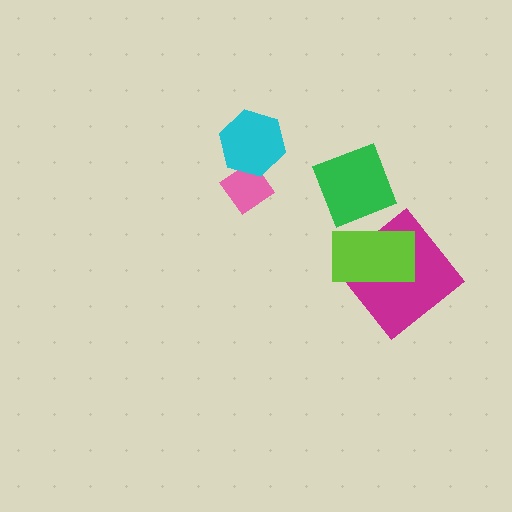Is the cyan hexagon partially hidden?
No, no other shape covers it.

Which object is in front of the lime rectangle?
The green diamond is in front of the lime rectangle.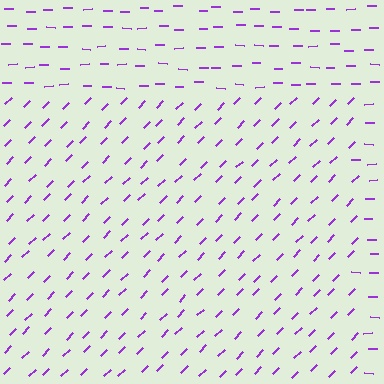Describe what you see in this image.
The image is filled with small purple line segments. A rectangle region in the image has lines oriented differently from the surrounding lines, creating a visible texture boundary.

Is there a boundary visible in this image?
Yes, there is a texture boundary formed by a change in line orientation.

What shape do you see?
I see a rectangle.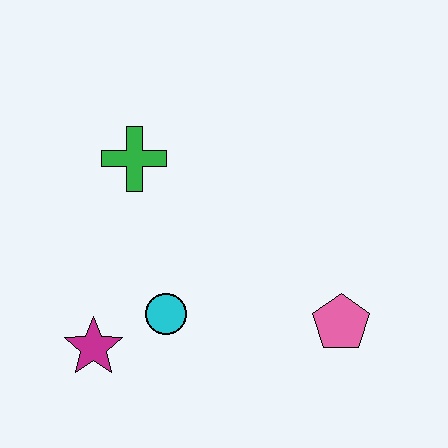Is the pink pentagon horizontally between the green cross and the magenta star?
No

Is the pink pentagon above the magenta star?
Yes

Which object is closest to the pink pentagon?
The cyan circle is closest to the pink pentagon.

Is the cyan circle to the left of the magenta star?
No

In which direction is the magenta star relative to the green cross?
The magenta star is below the green cross.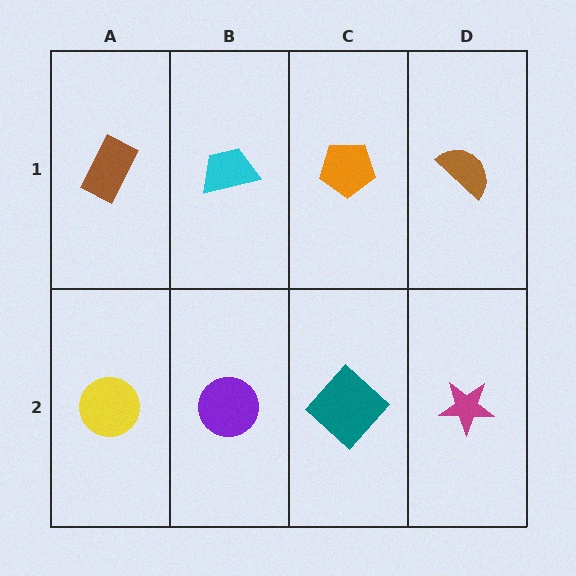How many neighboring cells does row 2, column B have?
3.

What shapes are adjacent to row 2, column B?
A cyan trapezoid (row 1, column B), a yellow circle (row 2, column A), a teal diamond (row 2, column C).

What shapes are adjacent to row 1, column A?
A yellow circle (row 2, column A), a cyan trapezoid (row 1, column B).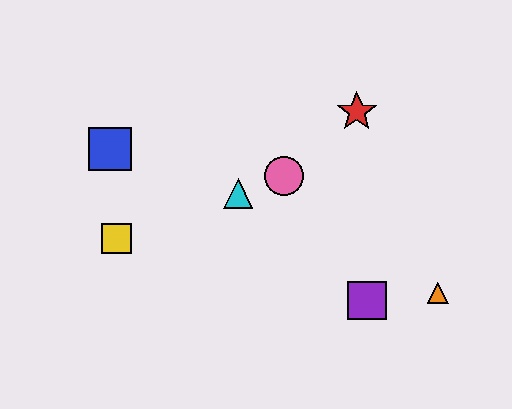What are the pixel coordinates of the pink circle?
The pink circle is at (284, 176).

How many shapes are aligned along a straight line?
4 shapes (the green circle, the yellow square, the cyan triangle, the pink circle) are aligned along a straight line.